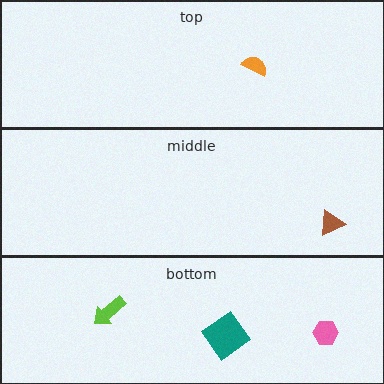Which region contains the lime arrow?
The bottom region.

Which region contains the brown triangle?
The middle region.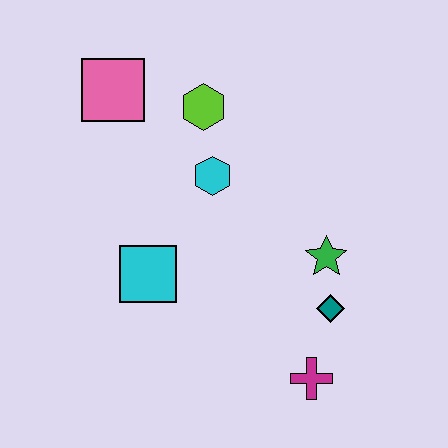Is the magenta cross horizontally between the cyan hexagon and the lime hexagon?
No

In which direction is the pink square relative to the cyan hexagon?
The pink square is to the left of the cyan hexagon.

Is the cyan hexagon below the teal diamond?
No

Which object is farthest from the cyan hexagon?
The magenta cross is farthest from the cyan hexagon.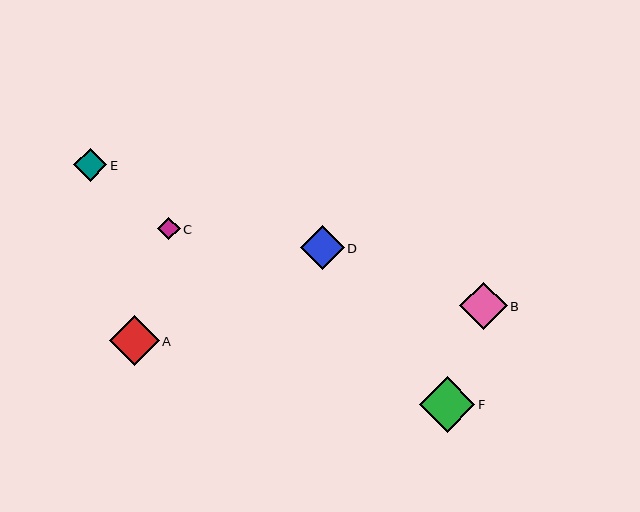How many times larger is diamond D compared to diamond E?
Diamond D is approximately 1.3 times the size of diamond E.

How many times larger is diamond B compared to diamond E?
Diamond B is approximately 1.4 times the size of diamond E.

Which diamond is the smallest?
Diamond C is the smallest with a size of approximately 22 pixels.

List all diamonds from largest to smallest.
From largest to smallest: F, A, B, D, E, C.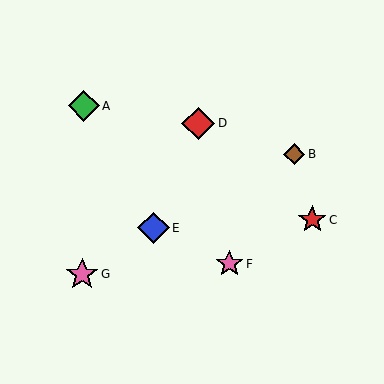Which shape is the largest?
The red diamond (labeled D) is the largest.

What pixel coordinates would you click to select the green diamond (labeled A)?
Click at (84, 106) to select the green diamond A.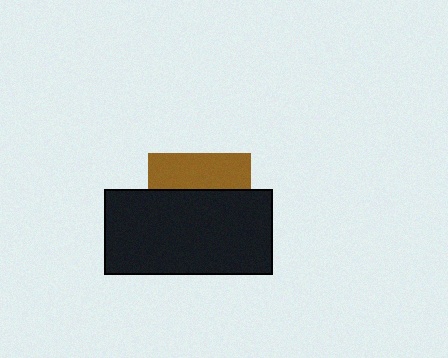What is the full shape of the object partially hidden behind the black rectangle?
The partially hidden object is a brown square.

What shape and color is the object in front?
The object in front is a black rectangle.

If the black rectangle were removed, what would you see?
You would see the complete brown square.